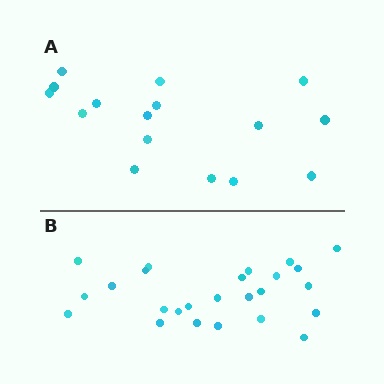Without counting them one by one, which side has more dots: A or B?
Region B (the bottom region) has more dots.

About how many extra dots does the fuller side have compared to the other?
Region B has roughly 8 or so more dots than region A.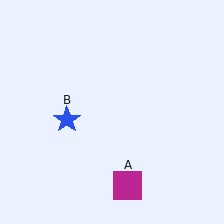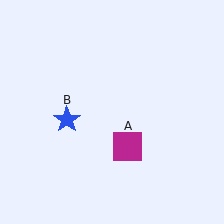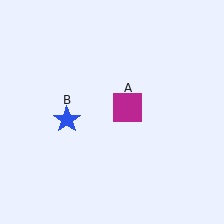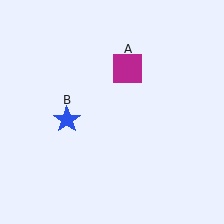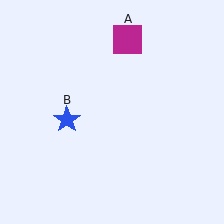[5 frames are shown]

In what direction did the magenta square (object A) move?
The magenta square (object A) moved up.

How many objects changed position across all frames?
1 object changed position: magenta square (object A).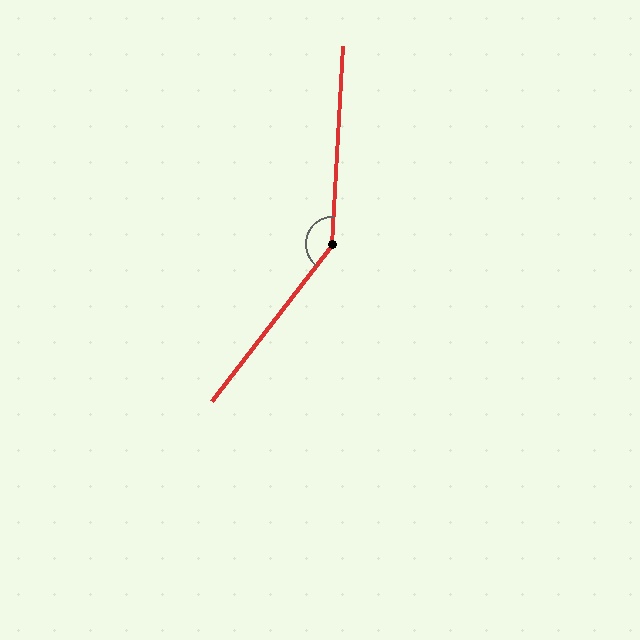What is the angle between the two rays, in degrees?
Approximately 145 degrees.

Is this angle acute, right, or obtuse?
It is obtuse.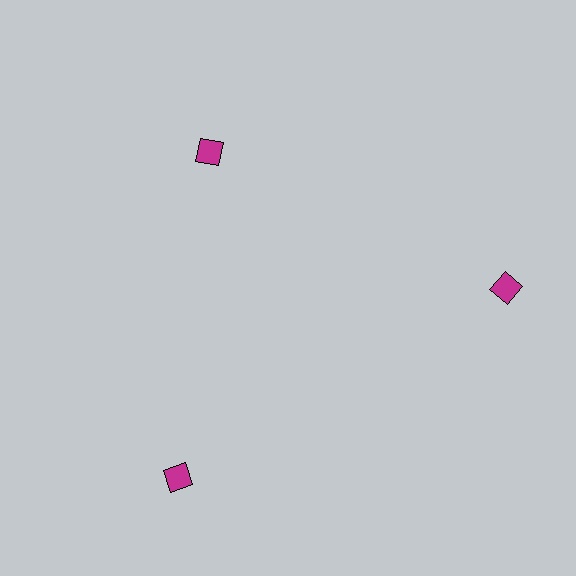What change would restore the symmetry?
The symmetry would be restored by moving it outward, back onto the ring so that all 3 squares sit at equal angles and equal distance from the center.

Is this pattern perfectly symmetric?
No. The 3 magenta squares are arranged in a ring, but one element near the 11 o'clock position is pulled inward toward the center, breaking the 3-fold rotational symmetry.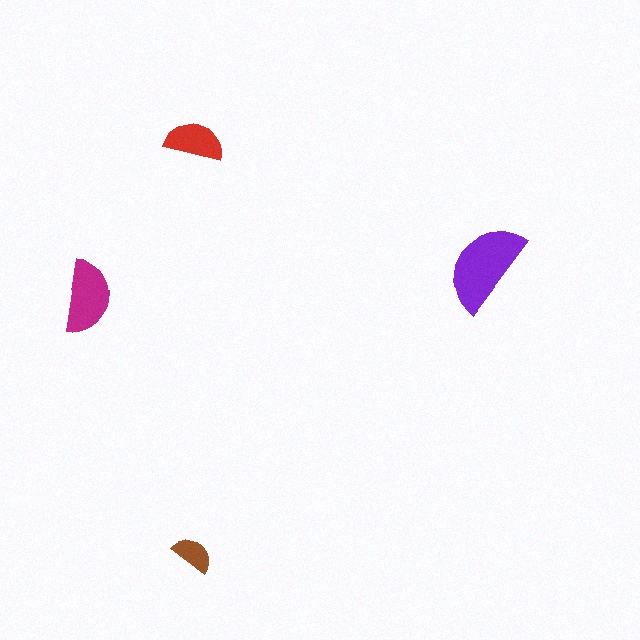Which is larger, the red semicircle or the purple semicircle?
The purple one.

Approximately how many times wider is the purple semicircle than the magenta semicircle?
About 1.5 times wider.